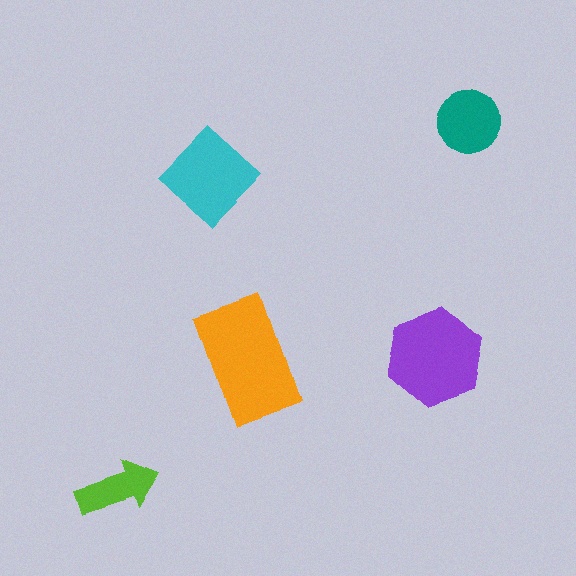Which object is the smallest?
The lime arrow.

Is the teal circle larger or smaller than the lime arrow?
Larger.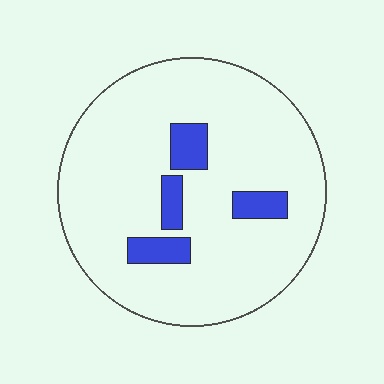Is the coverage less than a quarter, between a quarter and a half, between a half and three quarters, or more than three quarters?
Less than a quarter.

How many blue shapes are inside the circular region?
4.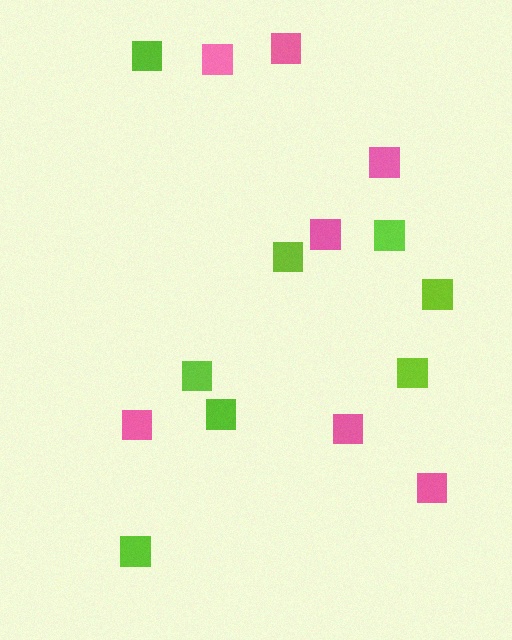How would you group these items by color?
There are 2 groups: one group of pink squares (7) and one group of lime squares (8).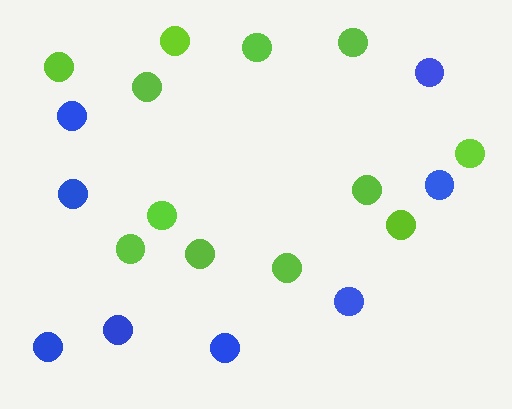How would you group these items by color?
There are 2 groups: one group of blue circles (8) and one group of lime circles (12).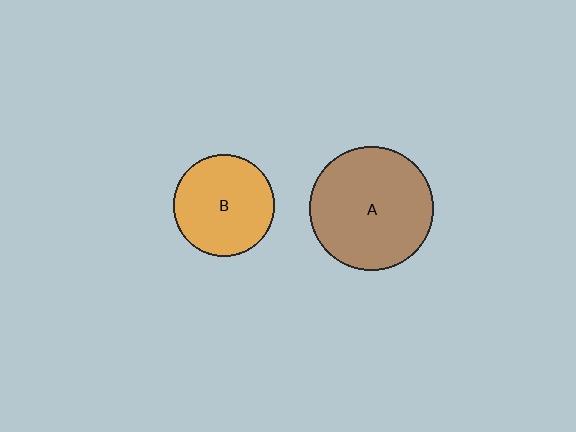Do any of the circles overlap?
No, none of the circles overlap.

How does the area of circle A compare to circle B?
Approximately 1.5 times.